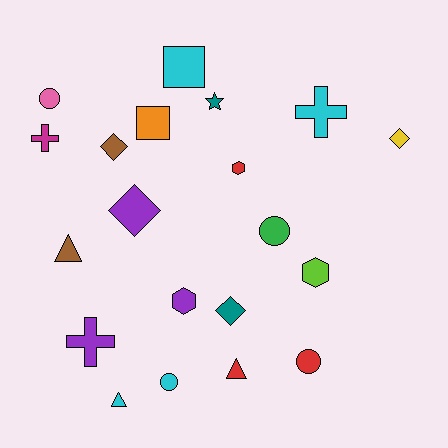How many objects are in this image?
There are 20 objects.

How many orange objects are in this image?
There is 1 orange object.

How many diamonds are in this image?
There are 4 diamonds.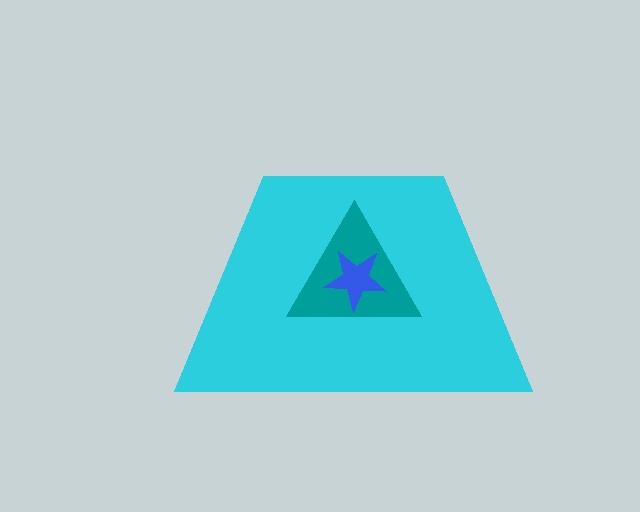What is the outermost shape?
The cyan trapezoid.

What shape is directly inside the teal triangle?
The blue star.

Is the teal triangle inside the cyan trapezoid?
Yes.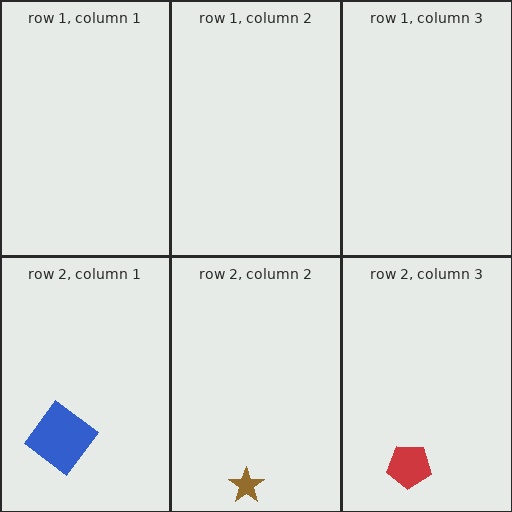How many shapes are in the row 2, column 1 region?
1.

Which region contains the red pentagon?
The row 2, column 3 region.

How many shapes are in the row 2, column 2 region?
1.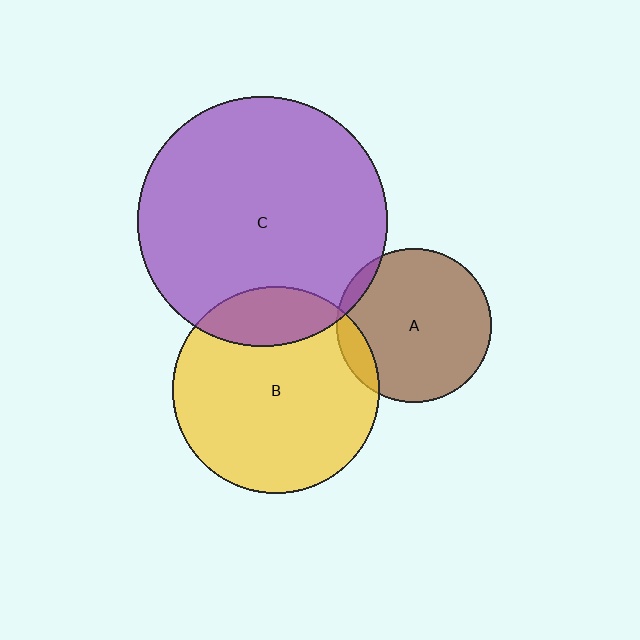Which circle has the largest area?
Circle C (purple).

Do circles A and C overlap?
Yes.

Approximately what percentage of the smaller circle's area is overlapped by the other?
Approximately 5%.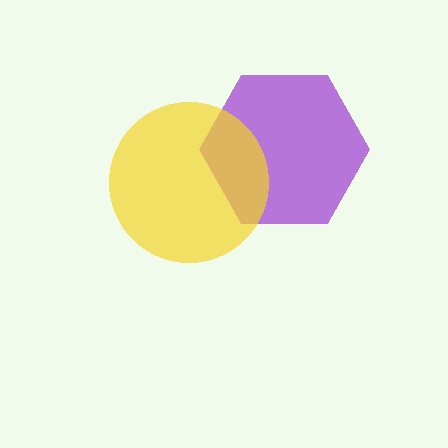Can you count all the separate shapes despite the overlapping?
Yes, there are 2 separate shapes.